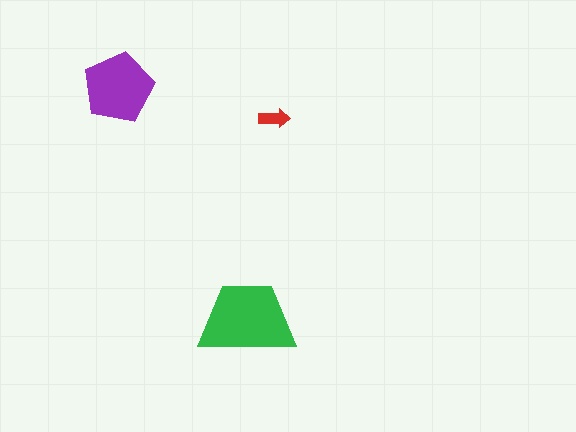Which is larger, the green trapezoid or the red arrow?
The green trapezoid.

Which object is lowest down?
The green trapezoid is bottommost.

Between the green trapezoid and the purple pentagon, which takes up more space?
The green trapezoid.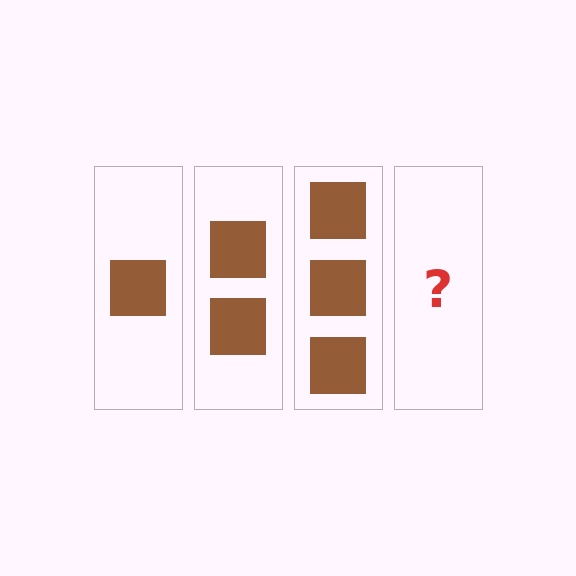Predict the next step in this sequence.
The next step is 4 squares.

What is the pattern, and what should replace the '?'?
The pattern is that each step adds one more square. The '?' should be 4 squares.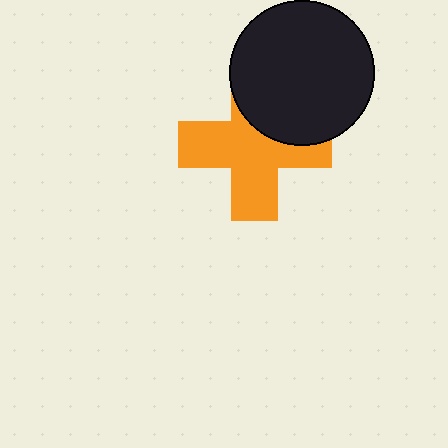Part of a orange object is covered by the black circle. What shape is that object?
It is a cross.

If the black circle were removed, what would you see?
You would see the complete orange cross.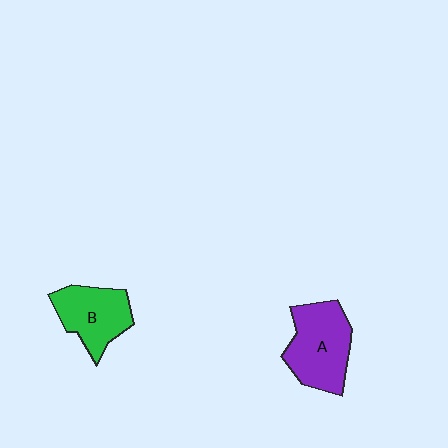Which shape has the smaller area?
Shape B (green).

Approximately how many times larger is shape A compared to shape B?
Approximately 1.2 times.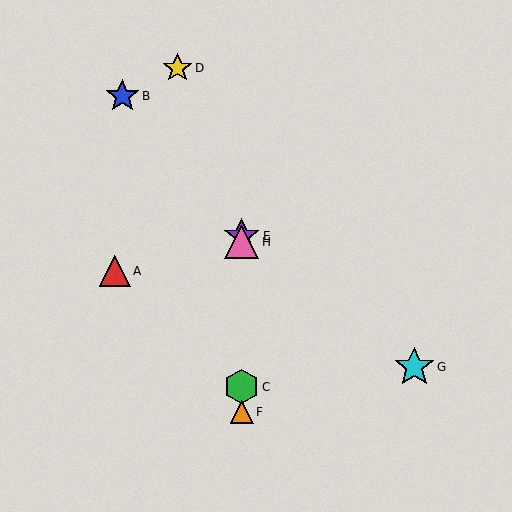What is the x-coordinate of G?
Object G is at x≈414.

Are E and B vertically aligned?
No, E is at x≈242 and B is at x≈122.